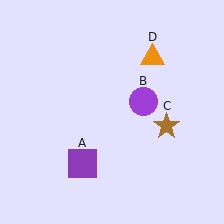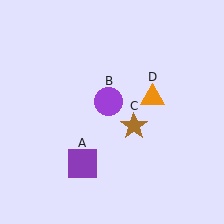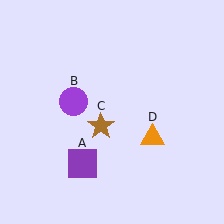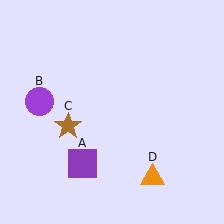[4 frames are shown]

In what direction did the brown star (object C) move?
The brown star (object C) moved left.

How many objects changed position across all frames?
3 objects changed position: purple circle (object B), brown star (object C), orange triangle (object D).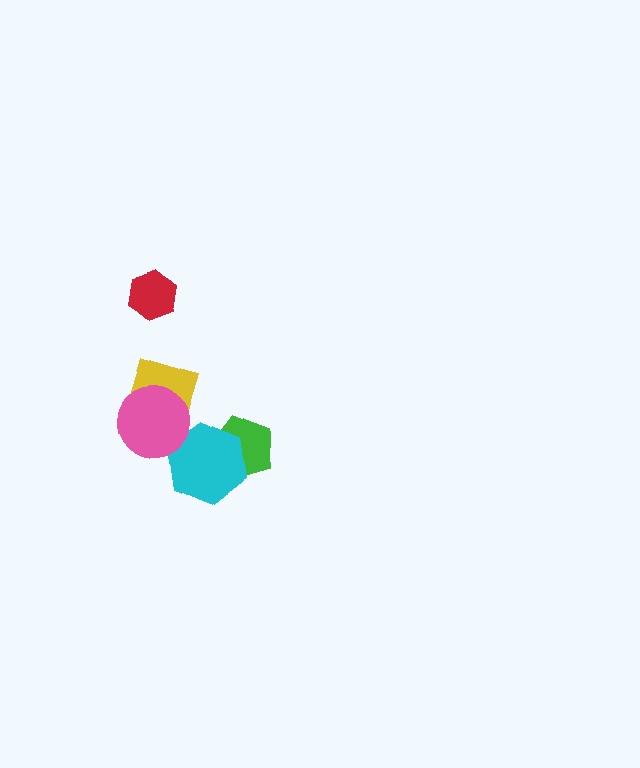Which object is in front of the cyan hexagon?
The pink circle is in front of the cyan hexagon.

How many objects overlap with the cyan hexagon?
2 objects overlap with the cyan hexagon.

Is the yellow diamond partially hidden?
Yes, it is partially covered by another shape.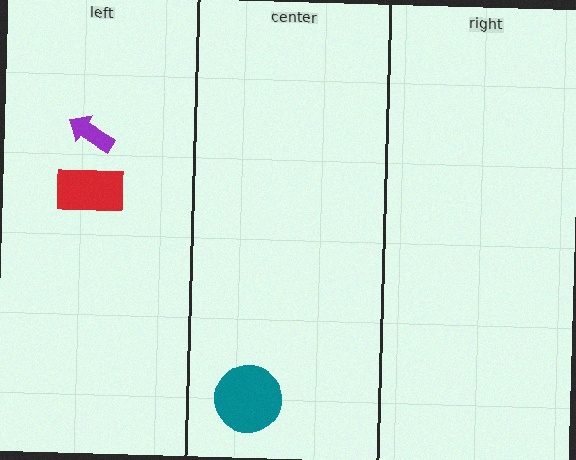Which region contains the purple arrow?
The left region.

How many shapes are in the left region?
2.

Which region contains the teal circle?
The center region.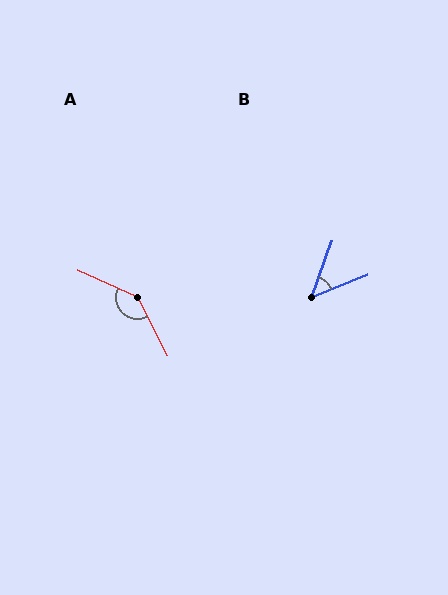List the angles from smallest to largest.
B (48°), A (142°).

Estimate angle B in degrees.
Approximately 48 degrees.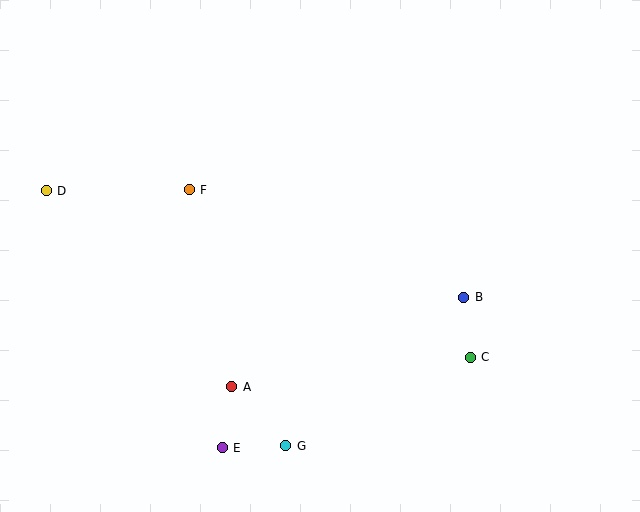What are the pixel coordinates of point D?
Point D is at (46, 191).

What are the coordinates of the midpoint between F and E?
The midpoint between F and E is at (206, 319).